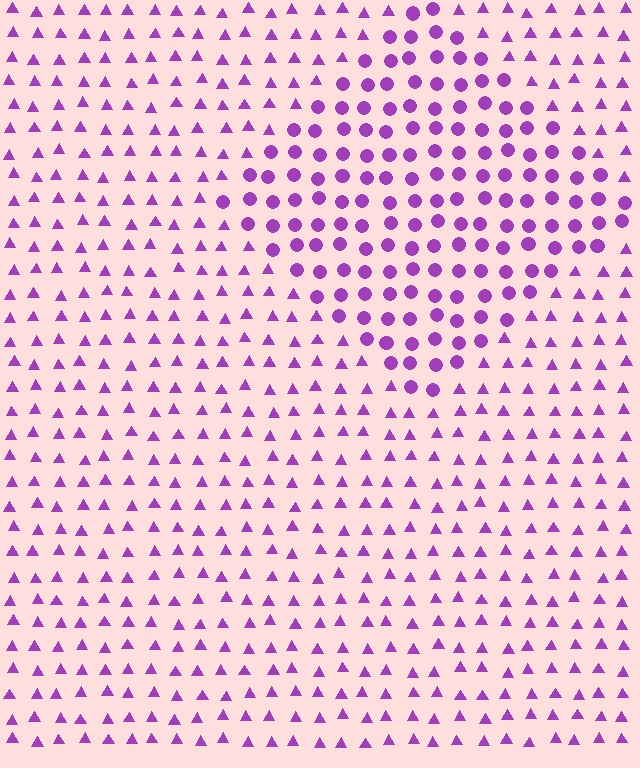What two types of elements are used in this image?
The image uses circles inside the diamond region and triangles outside it.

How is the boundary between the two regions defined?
The boundary is defined by a change in element shape: circles inside vs. triangles outside. All elements share the same color and spacing.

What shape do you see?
I see a diamond.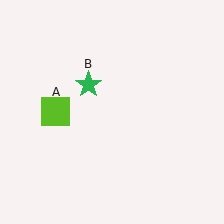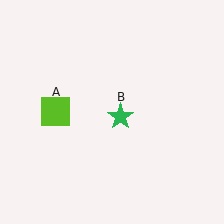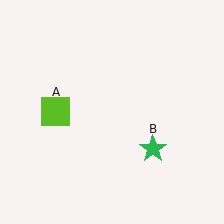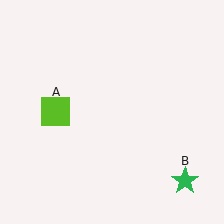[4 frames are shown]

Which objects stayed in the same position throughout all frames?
Lime square (object A) remained stationary.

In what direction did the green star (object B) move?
The green star (object B) moved down and to the right.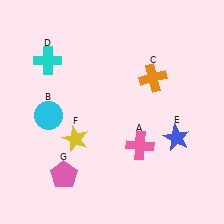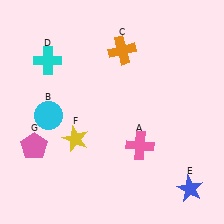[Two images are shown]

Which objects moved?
The objects that moved are: the orange cross (C), the blue star (E), the pink pentagon (G).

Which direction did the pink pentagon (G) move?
The pink pentagon (G) moved left.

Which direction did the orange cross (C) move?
The orange cross (C) moved left.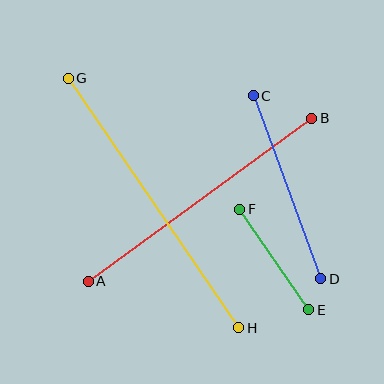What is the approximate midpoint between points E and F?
The midpoint is at approximately (274, 260) pixels.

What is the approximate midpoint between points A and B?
The midpoint is at approximately (200, 200) pixels.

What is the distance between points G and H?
The distance is approximately 302 pixels.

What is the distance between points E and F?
The distance is approximately 122 pixels.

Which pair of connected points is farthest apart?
Points G and H are farthest apart.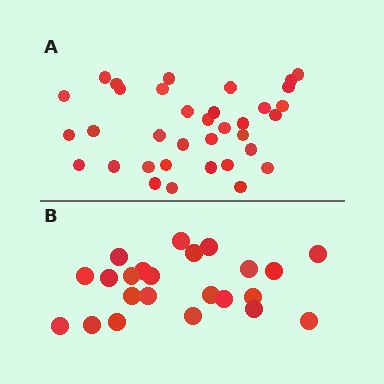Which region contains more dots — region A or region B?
Region A (the top region) has more dots.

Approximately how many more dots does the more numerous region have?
Region A has roughly 12 or so more dots than region B.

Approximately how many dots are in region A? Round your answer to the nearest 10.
About 40 dots. (The exact count is 35, which rounds to 40.)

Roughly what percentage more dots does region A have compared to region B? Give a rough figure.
About 50% more.